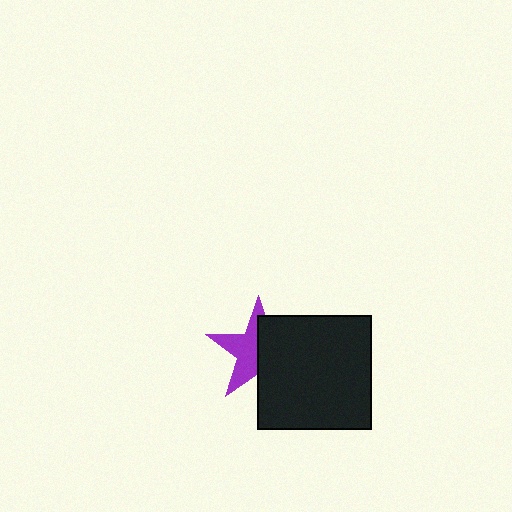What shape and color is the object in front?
The object in front is a black square.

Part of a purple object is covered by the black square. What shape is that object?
It is a star.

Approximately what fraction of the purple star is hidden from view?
Roughly 49% of the purple star is hidden behind the black square.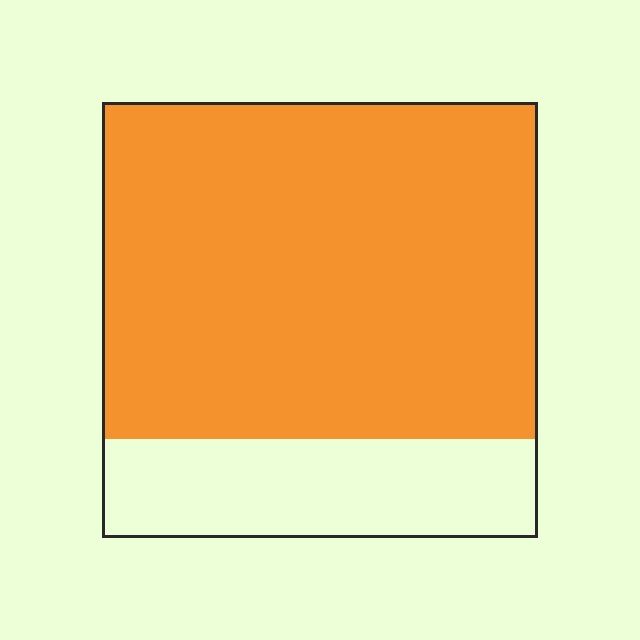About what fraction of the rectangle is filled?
About three quarters (3/4).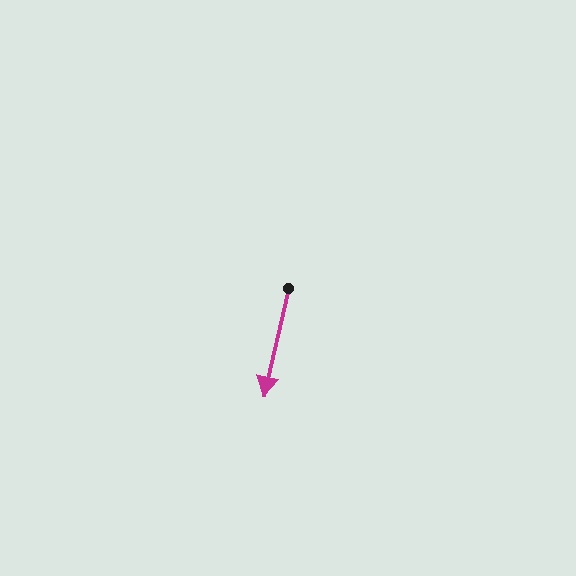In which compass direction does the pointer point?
South.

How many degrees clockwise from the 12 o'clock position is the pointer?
Approximately 193 degrees.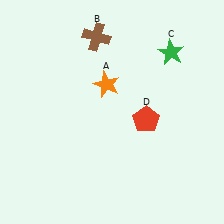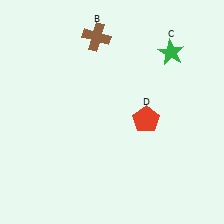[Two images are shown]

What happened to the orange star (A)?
The orange star (A) was removed in Image 2. It was in the top-left area of Image 1.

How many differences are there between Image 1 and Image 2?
There is 1 difference between the two images.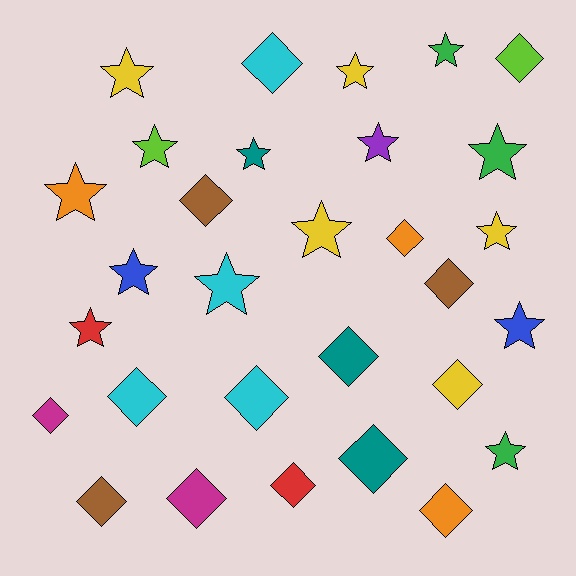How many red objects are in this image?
There are 2 red objects.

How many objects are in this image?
There are 30 objects.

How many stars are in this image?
There are 15 stars.